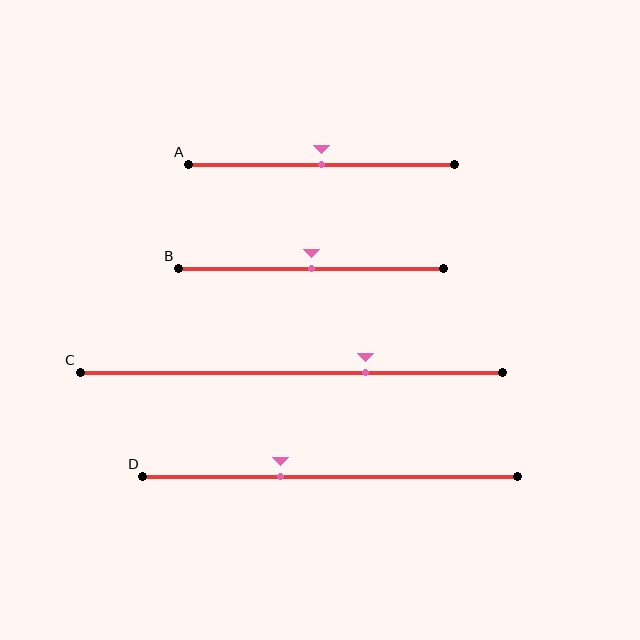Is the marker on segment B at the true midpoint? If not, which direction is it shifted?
Yes, the marker on segment B is at the true midpoint.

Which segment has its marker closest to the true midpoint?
Segment A has its marker closest to the true midpoint.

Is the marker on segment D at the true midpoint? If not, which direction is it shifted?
No, the marker on segment D is shifted to the left by about 13% of the segment length.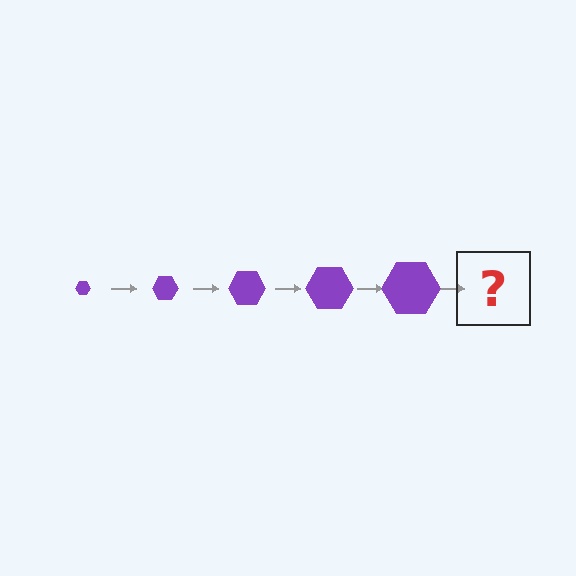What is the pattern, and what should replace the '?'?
The pattern is that the hexagon gets progressively larger each step. The '?' should be a purple hexagon, larger than the previous one.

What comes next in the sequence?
The next element should be a purple hexagon, larger than the previous one.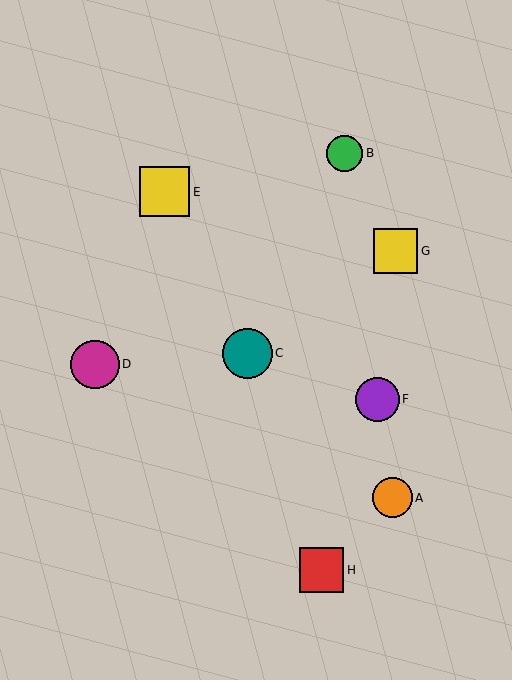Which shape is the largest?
The yellow square (labeled E) is the largest.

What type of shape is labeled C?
Shape C is a teal circle.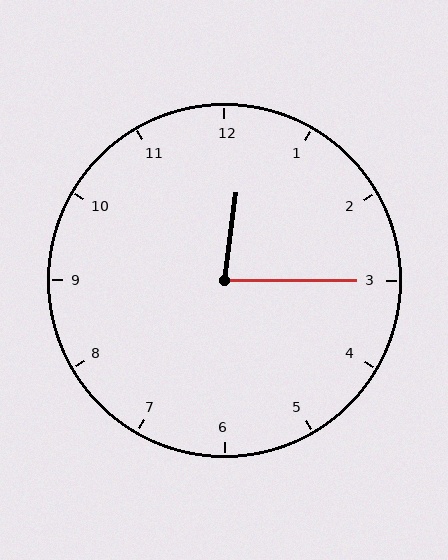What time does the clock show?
12:15.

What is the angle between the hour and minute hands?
Approximately 82 degrees.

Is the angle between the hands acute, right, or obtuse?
It is acute.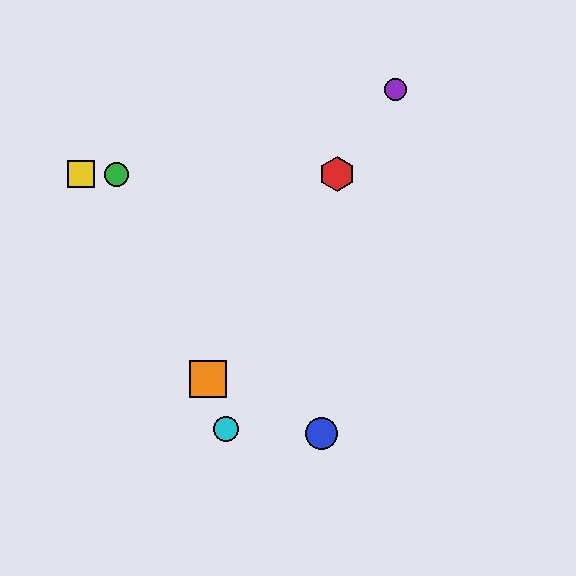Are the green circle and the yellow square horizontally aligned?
Yes, both are at y≈174.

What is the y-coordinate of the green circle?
The green circle is at y≈174.